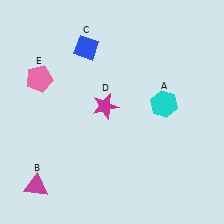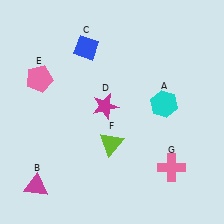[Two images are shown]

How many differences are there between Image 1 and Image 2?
There are 2 differences between the two images.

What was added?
A lime triangle (F), a pink cross (G) were added in Image 2.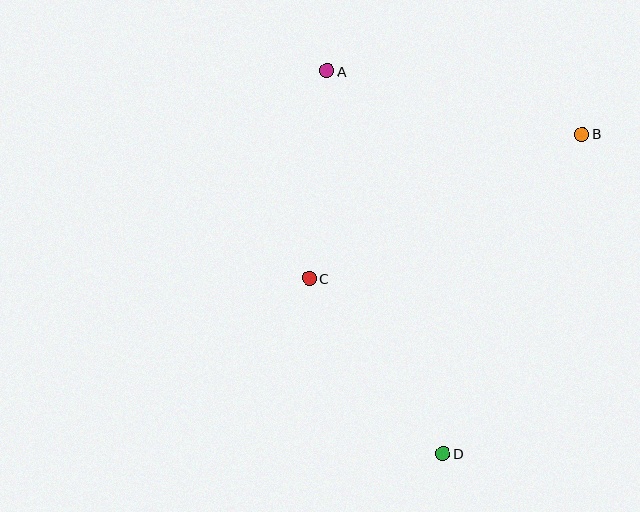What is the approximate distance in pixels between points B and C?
The distance between B and C is approximately 308 pixels.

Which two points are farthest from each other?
Points A and D are farthest from each other.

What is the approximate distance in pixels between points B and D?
The distance between B and D is approximately 348 pixels.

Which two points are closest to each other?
Points A and C are closest to each other.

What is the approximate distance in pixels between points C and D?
The distance between C and D is approximately 220 pixels.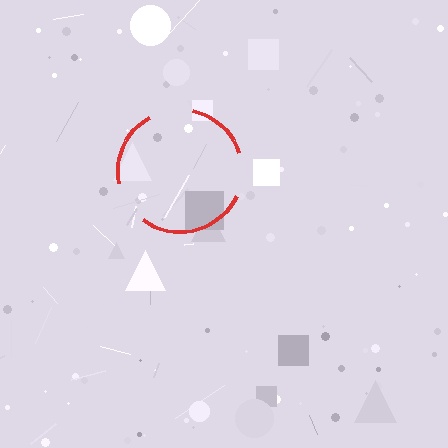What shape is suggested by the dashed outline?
The dashed outline suggests a circle.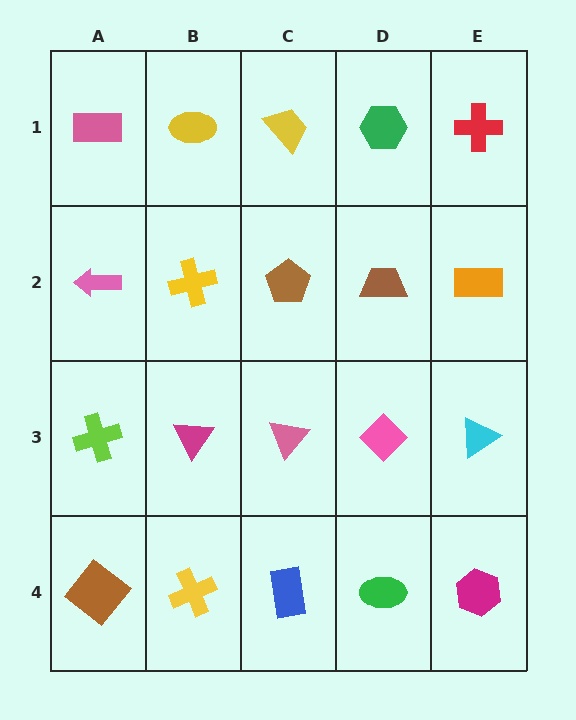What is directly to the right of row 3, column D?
A cyan triangle.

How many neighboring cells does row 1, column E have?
2.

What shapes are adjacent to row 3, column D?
A brown trapezoid (row 2, column D), a green ellipse (row 4, column D), a pink triangle (row 3, column C), a cyan triangle (row 3, column E).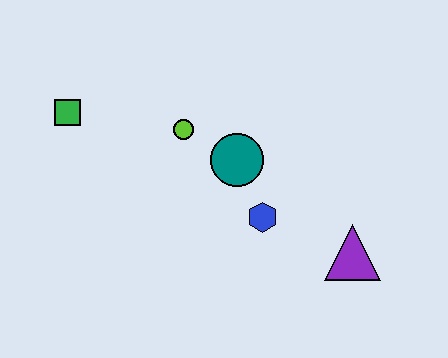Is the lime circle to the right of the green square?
Yes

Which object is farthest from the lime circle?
The purple triangle is farthest from the lime circle.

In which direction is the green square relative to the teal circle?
The green square is to the left of the teal circle.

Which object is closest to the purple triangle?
The blue hexagon is closest to the purple triangle.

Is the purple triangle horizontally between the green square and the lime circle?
No